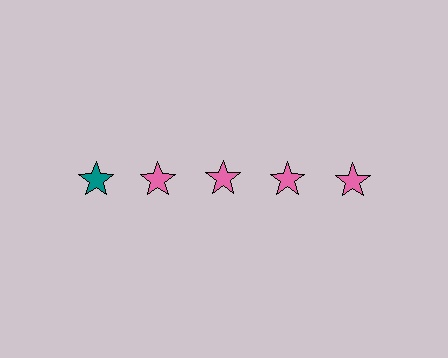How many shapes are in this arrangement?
There are 5 shapes arranged in a grid pattern.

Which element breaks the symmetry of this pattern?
The teal star in the top row, leftmost column breaks the symmetry. All other shapes are pink stars.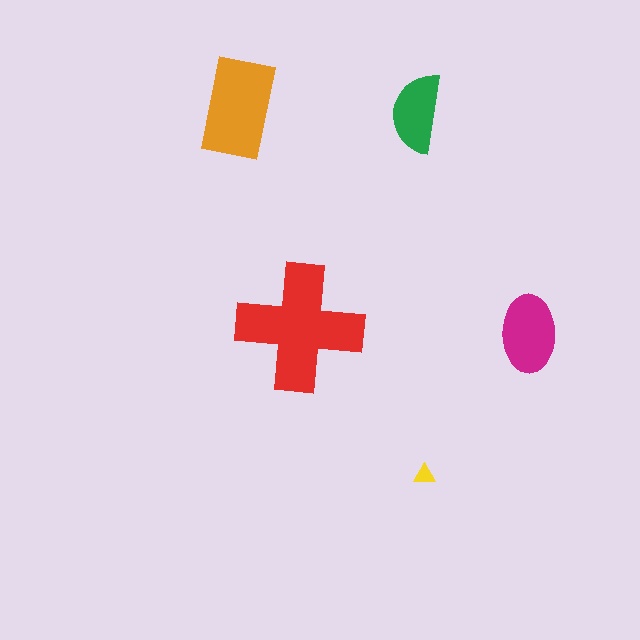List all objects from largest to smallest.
The red cross, the orange rectangle, the magenta ellipse, the green semicircle, the yellow triangle.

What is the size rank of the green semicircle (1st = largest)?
4th.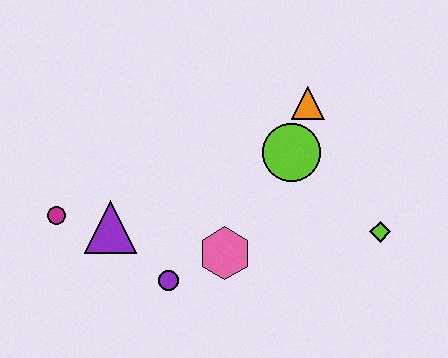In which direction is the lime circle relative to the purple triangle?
The lime circle is to the right of the purple triangle.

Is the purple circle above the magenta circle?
No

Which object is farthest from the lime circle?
The magenta circle is farthest from the lime circle.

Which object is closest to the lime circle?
The orange triangle is closest to the lime circle.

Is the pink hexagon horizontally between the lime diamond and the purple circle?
Yes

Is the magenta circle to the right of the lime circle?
No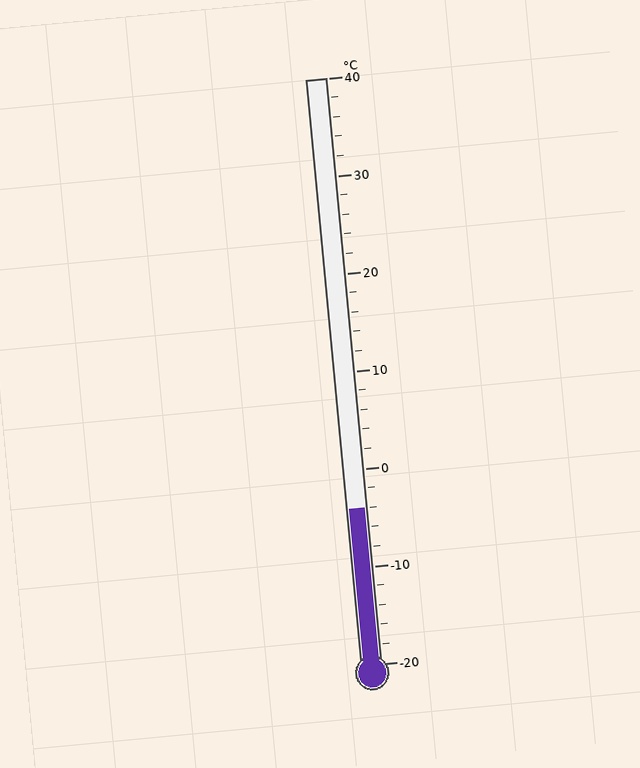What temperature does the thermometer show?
The thermometer shows approximately -4°C.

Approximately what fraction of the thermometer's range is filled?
The thermometer is filled to approximately 25% of its range.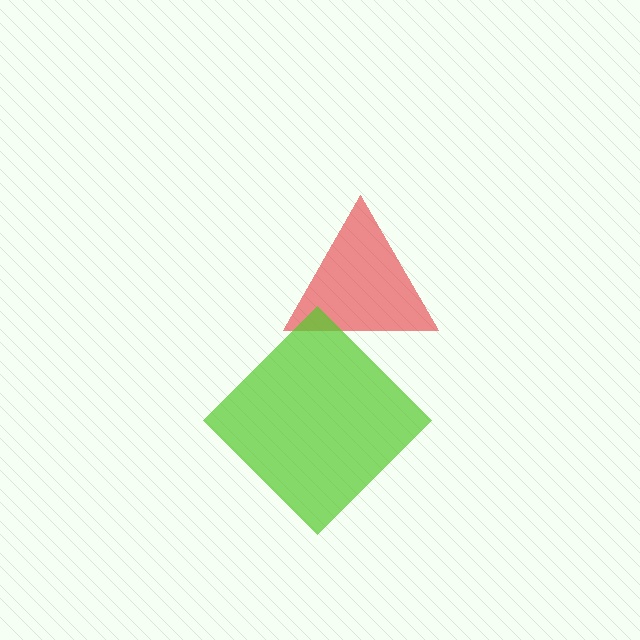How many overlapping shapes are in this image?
There are 2 overlapping shapes in the image.